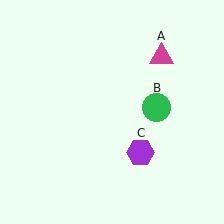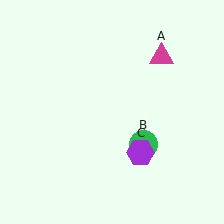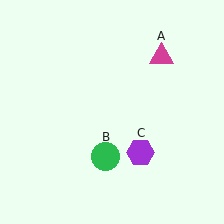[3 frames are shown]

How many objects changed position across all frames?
1 object changed position: green circle (object B).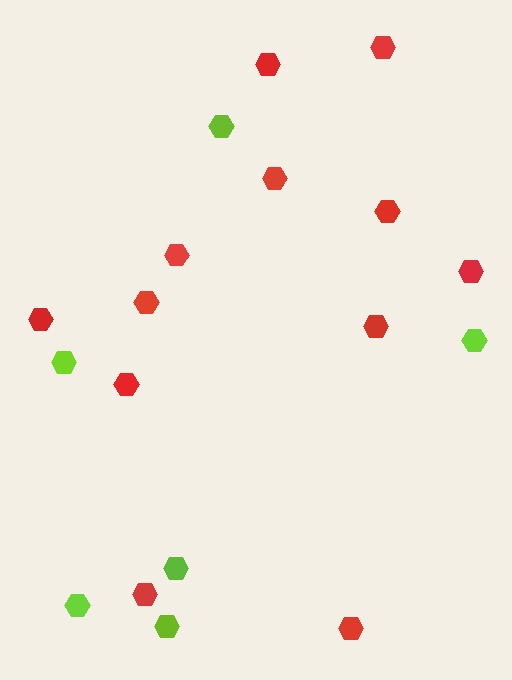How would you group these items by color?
There are 2 groups: one group of red hexagons (12) and one group of lime hexagons (6).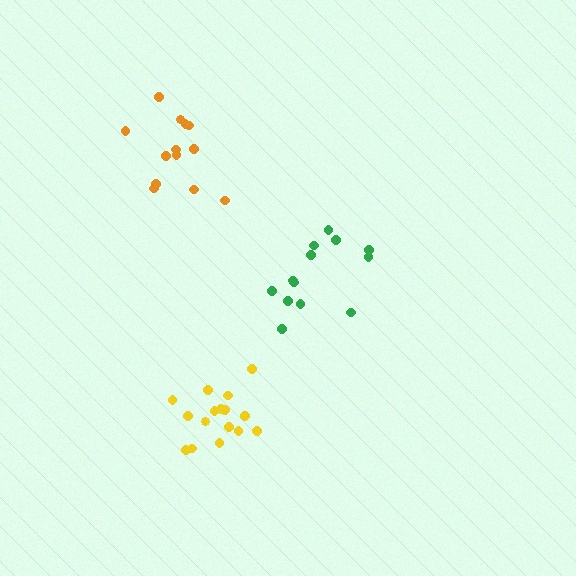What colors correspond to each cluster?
The clusters are colored: green, yellow, orange.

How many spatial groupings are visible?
There are 3 spatial groupings.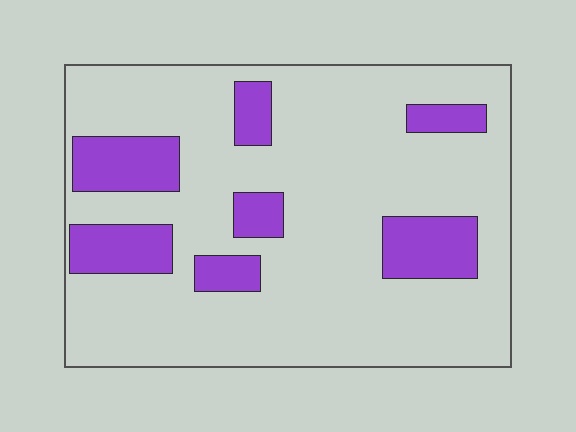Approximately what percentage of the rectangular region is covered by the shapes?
Approximately 20%.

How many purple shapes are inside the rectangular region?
7.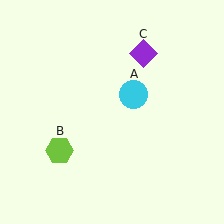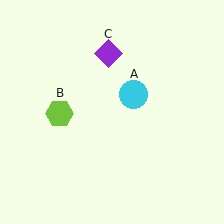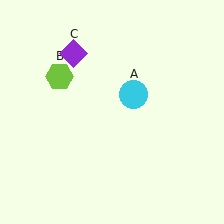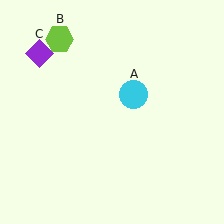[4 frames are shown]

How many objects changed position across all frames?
2 objects changed position: lime hexagon (object B), purple diamond (object C).